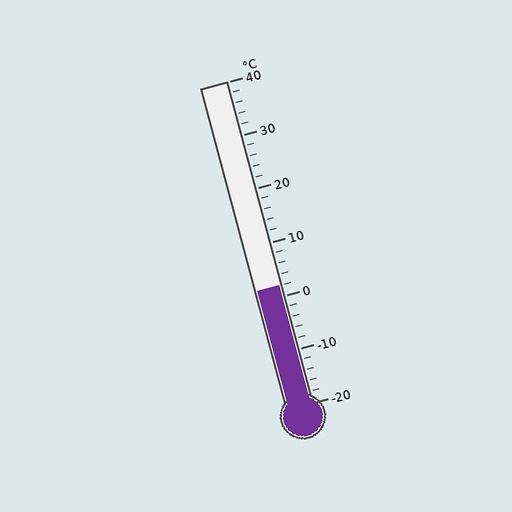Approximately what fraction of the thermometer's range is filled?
The thermometer is filled to approximately 35% of its range.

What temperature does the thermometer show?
The thermometer shows approximately 2°C.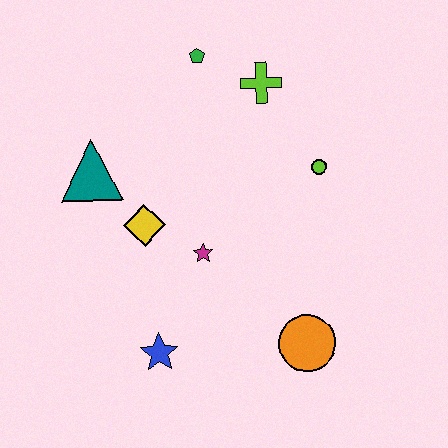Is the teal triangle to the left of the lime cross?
Yes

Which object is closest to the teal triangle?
The yellow diamond is closest to the teal triangle.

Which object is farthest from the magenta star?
The green pentagon is farthest from the magenta star.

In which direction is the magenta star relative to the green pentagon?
The magenta star is below the green pentagon.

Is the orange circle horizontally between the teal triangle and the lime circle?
Yes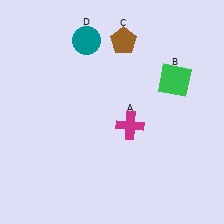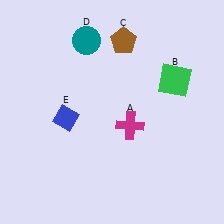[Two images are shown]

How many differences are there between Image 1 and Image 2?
There is 1 difference between the two images.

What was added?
A blue diamond (E) was added in Image 2.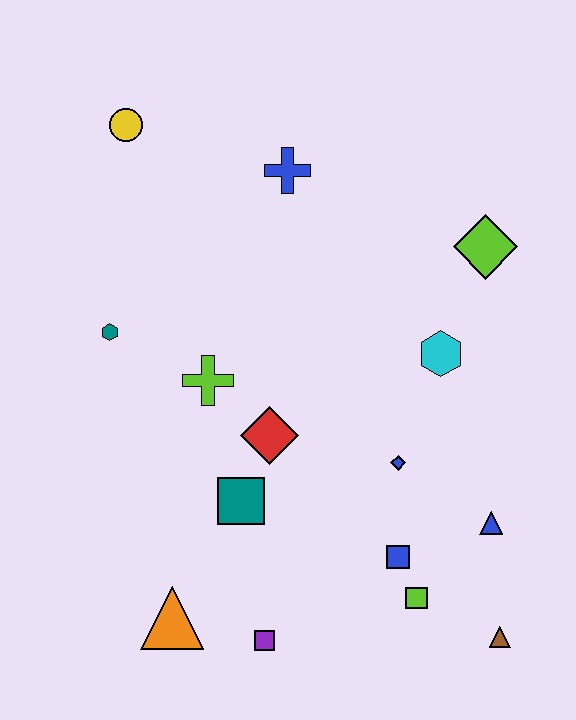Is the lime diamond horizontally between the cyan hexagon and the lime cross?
No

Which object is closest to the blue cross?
The yellow circle is closest to the blue cross.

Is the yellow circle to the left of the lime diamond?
Yes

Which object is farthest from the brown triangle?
The yellow circle is farthest from the brown triangle.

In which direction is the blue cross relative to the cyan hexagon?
The blue cross is above the cyan hexagon.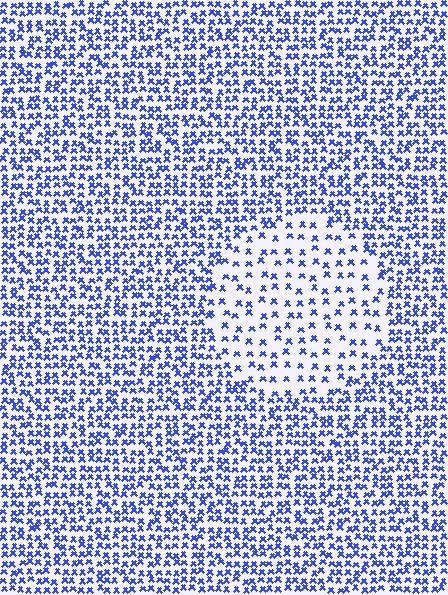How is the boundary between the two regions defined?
The boundary is defined by a change in element density (approximately 2.2x ratio). All elements are the same color, size, and shape.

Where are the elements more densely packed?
The elements are more densely packed outside the circle boundary.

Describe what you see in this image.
The image contains small blue elements arranged at two different densities. A circle-shaped region is visible where the elements are less densely packed than the surrounding area.